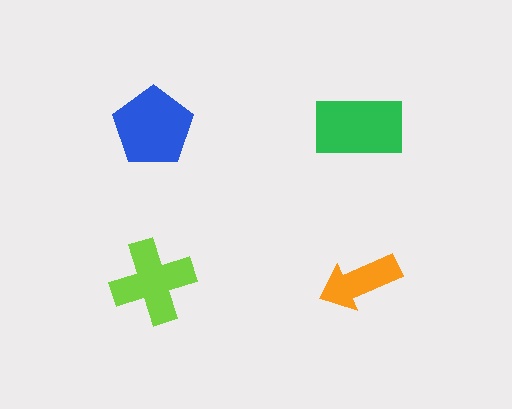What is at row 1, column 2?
A green rectangle.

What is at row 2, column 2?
An orange arrow.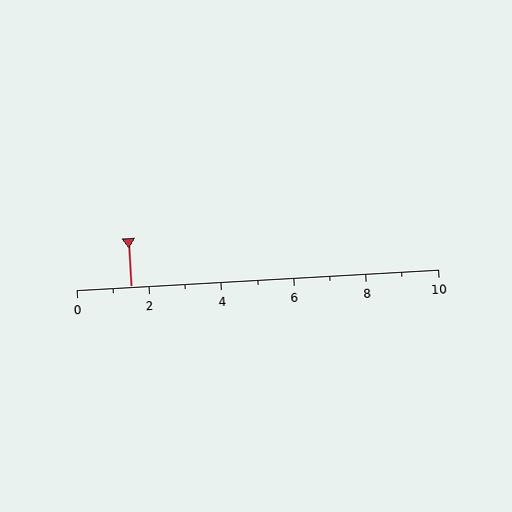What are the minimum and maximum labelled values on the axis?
The axis runs from 0 to 10.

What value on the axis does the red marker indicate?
The marker indicates approximately 1.5.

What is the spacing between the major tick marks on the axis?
The major ticks are spaced 2 apart.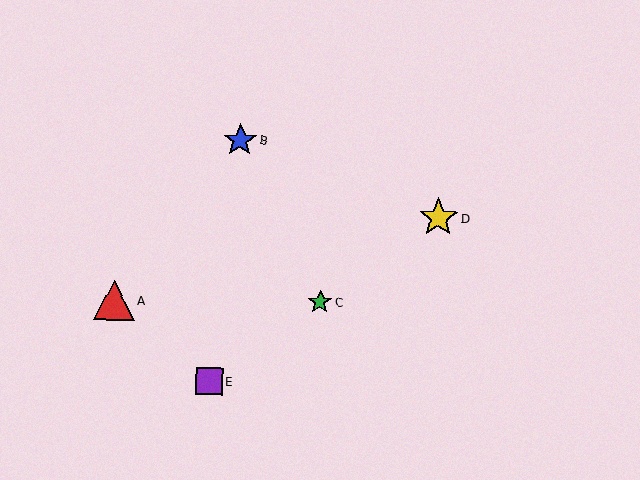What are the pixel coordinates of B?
Object B is at (240, 140).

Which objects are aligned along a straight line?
Objects C, D, E are aligned along a straight line.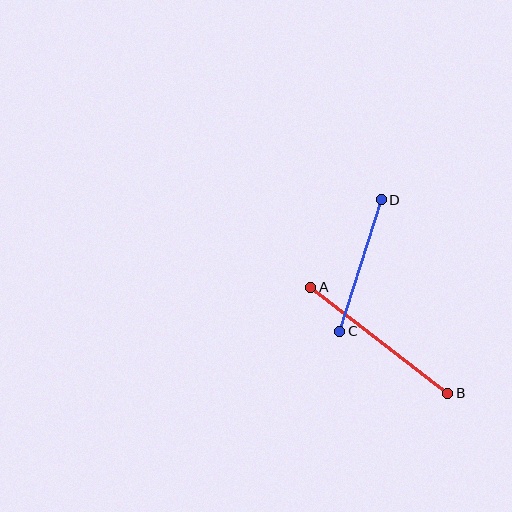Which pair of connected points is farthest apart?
Points A and B are farthest apart.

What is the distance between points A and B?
The distance is approximately 173 pixels.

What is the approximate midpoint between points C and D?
The midpoint is at approximately (360, 265) pixels.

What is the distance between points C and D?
The distance is approximately 138 pixels.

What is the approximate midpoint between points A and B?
The midpoint is at approximately (379, 340) pixels.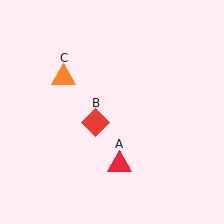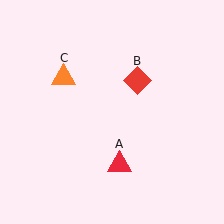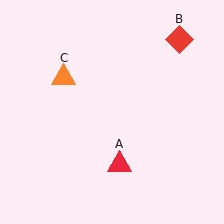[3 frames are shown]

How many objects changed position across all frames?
1 object changed position: red diamond (object B).